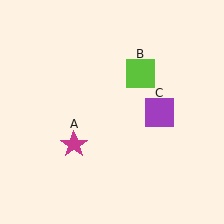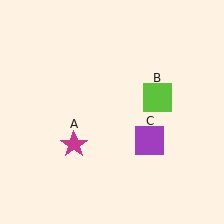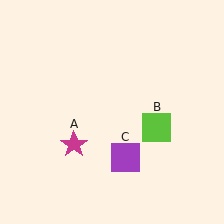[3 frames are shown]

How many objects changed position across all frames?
2 objects changed position: lime square (object B), purple square (object C).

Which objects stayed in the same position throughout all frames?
Magenta star (object A) remained stationary.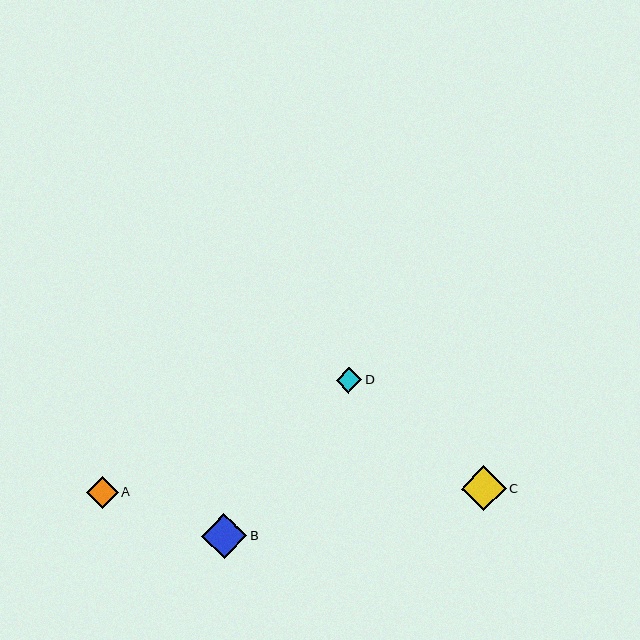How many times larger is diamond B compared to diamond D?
Diamond B is approximately 1.8 times the size of diamond D.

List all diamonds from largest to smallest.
From largest to smallest: C, B, A, D.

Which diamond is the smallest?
Diamond D is the smallest with a size of approximately 26 pixels.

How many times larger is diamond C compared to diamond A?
Diamond C is approximately 1.4 times the size of diamond A.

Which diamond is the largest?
Diamond C is the largest with a size of approximately 45 pixels.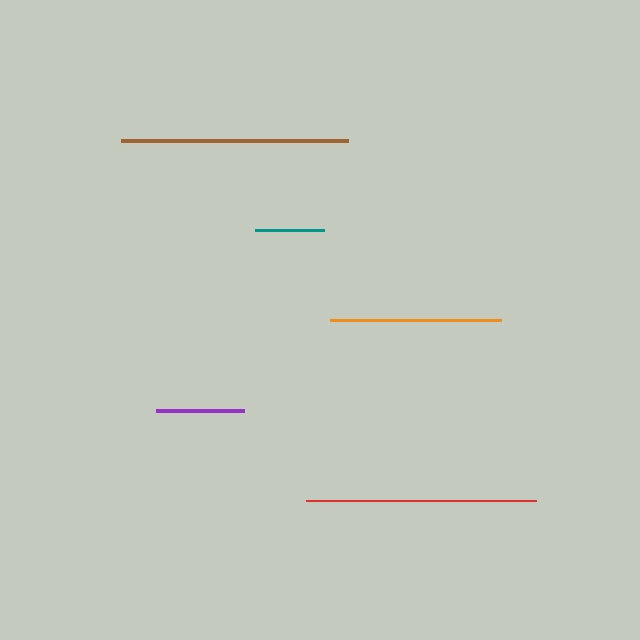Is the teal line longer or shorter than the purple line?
The purple line is longer than the teal line.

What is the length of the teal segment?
The teal segment is approximately 69 pixels long.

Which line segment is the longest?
The red line is the longest at approximately 229 pixels.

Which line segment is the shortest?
The teal line is the shortest at approximately 69 pixels.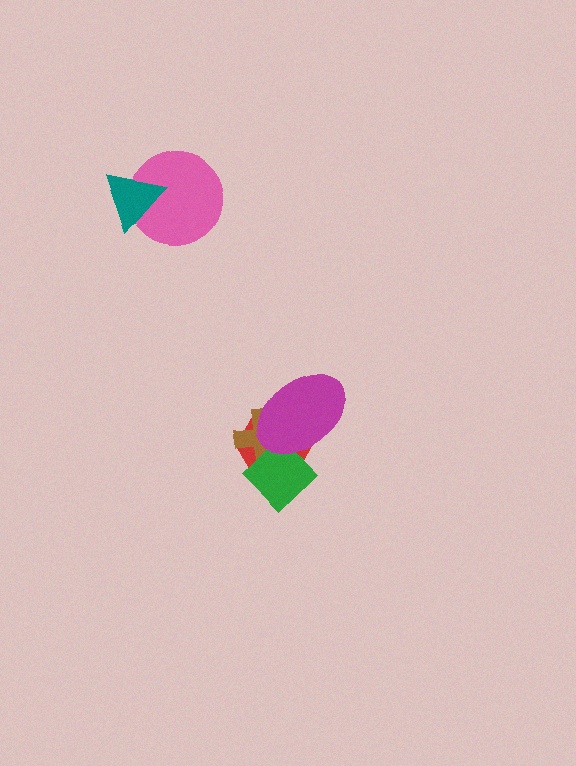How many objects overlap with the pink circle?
1 object overlaps with the pink circle.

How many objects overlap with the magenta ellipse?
3 objects overlap with the magenta ellipse.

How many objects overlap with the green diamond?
3 objects overlap with the green diamond.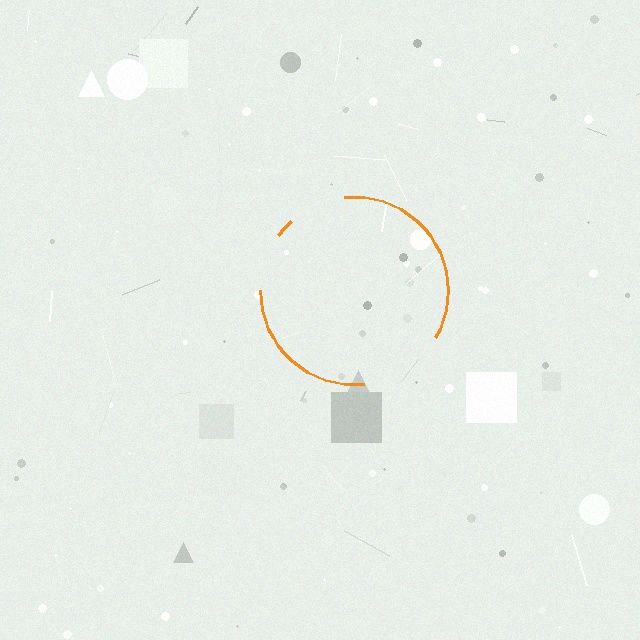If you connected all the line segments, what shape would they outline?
They would outline a circle.